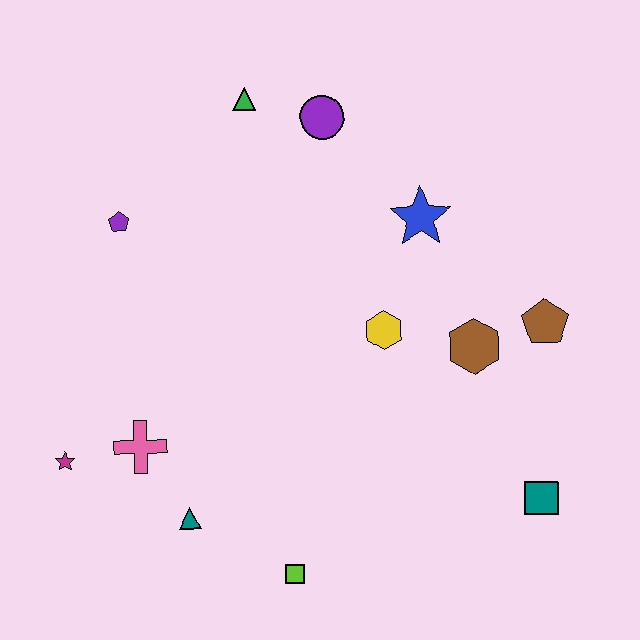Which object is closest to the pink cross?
The magenta star is closest to the pink cross.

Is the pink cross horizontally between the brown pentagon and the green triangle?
No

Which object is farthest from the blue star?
The magenta star is farthest from the blue star.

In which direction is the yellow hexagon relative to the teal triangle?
The yellow hexagon is to the right of the teal triangle.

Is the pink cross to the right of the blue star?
No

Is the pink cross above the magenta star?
Yes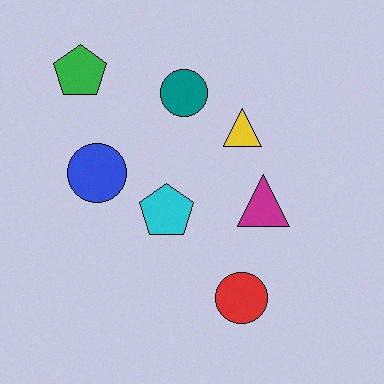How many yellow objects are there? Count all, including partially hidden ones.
There is 1 yellow object.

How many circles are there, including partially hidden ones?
There are 3 circles.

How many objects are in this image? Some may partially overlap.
There are 7 objects.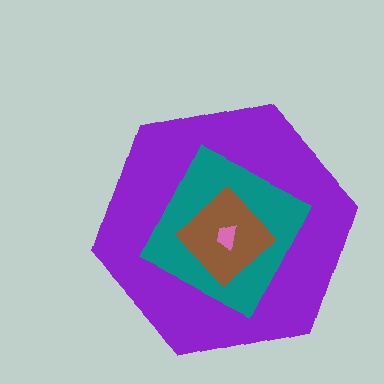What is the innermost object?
The pink trapezoid.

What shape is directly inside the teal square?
The brown diamond.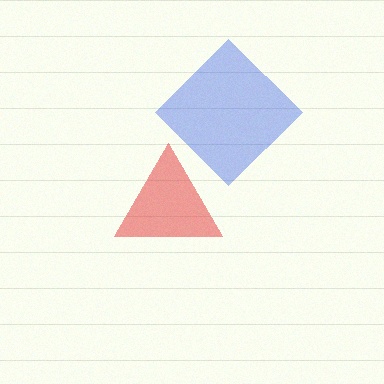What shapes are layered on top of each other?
The layered shapes are: a red triangle, a blue diamond.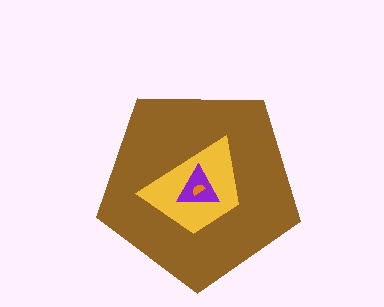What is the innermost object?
The orange semicircle.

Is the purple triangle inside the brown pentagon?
Yes.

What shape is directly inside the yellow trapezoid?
The purple triangle.